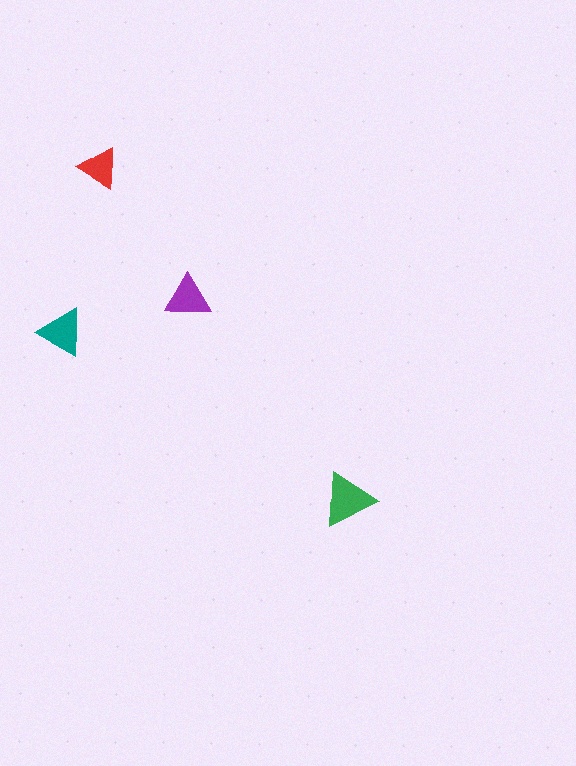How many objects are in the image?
There are 4 objects in the image.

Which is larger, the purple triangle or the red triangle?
The purple one.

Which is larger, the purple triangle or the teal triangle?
The teal one.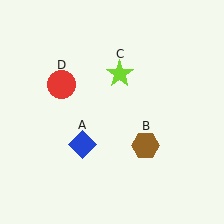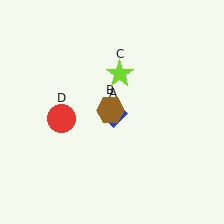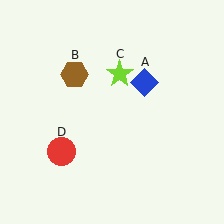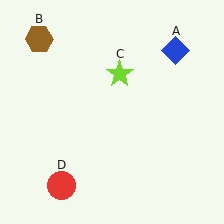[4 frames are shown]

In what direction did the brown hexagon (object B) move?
The brown hexagon (object B) moved up and to the left.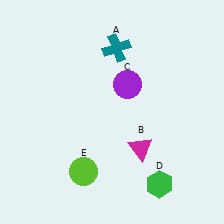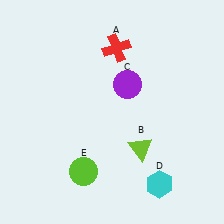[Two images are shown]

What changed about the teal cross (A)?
In Image 1, A is teal. In Image 2, it changed to red.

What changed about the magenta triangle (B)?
In Image 1, B is magenta. In Image 2, it changed to lime.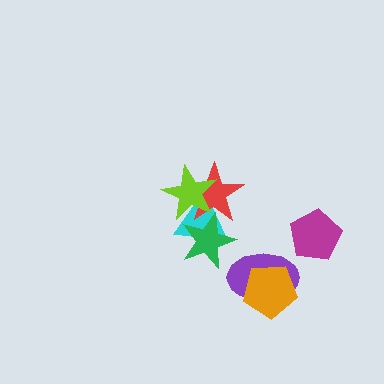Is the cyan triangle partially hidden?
Yes, it is partially covered by another shape.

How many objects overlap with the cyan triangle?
3 objects overlap with the cyan triangle.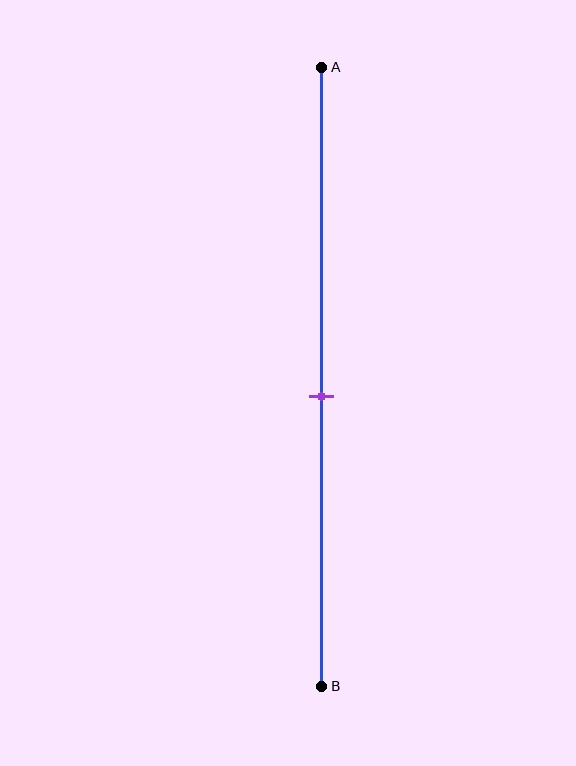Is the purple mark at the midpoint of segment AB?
No, the mark is at about 55% from A, not at the 50% midpoint.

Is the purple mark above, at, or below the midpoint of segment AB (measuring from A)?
The purple mark is below the midpoint of segment AB.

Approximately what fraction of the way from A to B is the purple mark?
The purple mark is approximately 55% of the way from A to B.